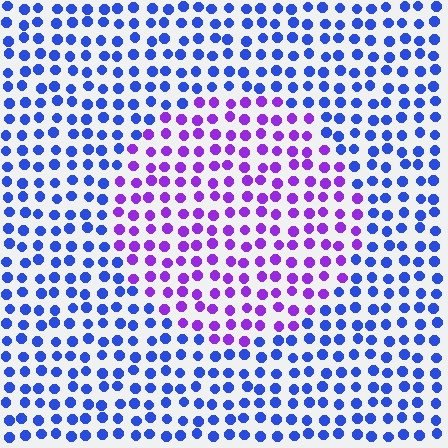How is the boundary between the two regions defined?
The boundary is defined purely by a slight shift in hue (about 48 degrees). Spacing, size, and orientation are identical on both sides.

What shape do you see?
I see a circle.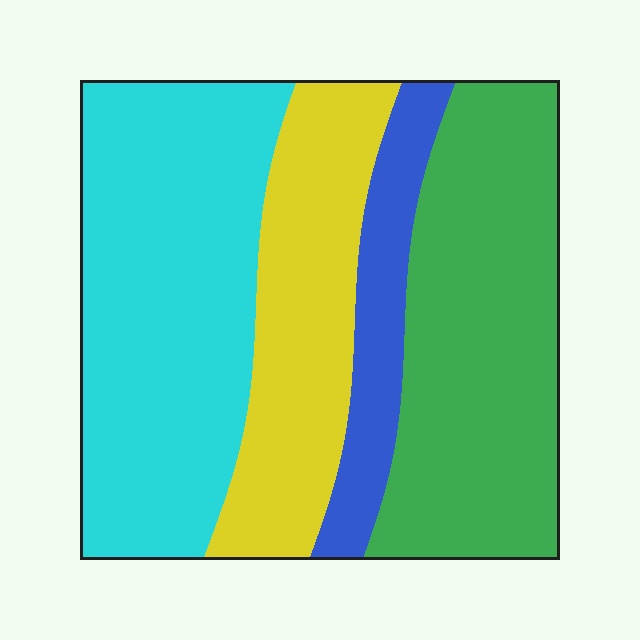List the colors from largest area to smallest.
From largest to smallest: cyan, green, yellow, blue.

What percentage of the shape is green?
Green covers 32% of the shape.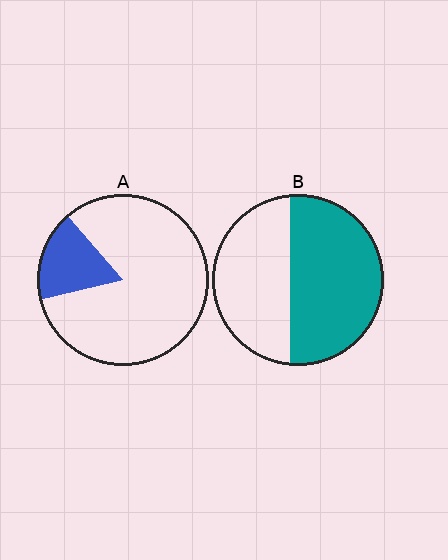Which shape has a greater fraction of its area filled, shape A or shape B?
Shape B.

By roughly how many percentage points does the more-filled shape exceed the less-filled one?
By roughly 40 percentage points (B over A).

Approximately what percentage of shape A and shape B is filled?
A is approximately 15% and B is approximately 55%.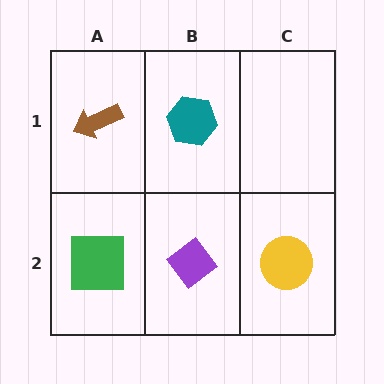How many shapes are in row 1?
2 shapes.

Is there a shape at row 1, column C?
No, that cell is empty.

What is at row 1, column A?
A brown arrow.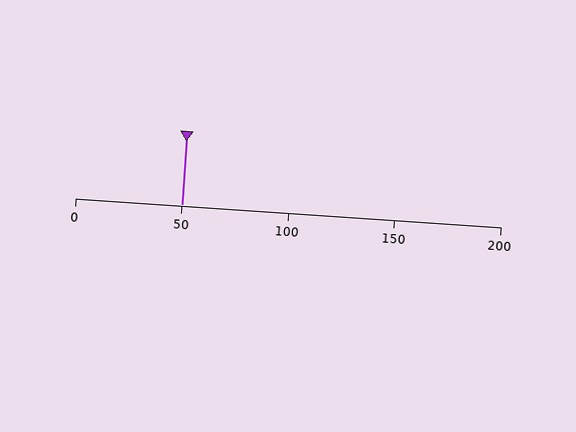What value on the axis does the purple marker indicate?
The marker indicates approximately 50.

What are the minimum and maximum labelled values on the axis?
The axis runs from 0 to 200.